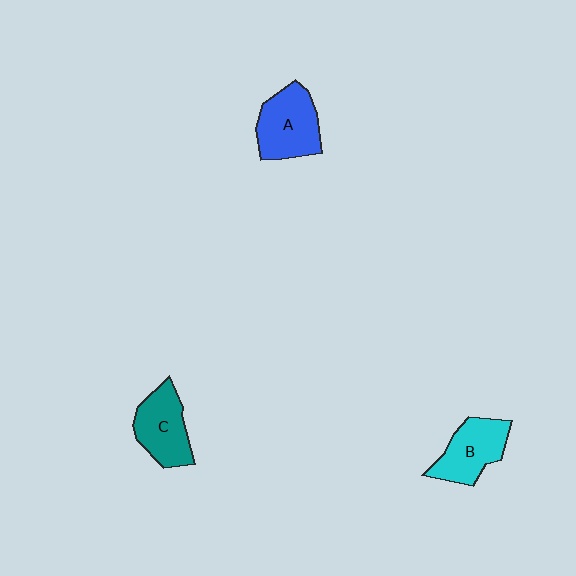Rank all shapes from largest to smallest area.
From largest to smallest: A (blue), C (teal), B (cyan).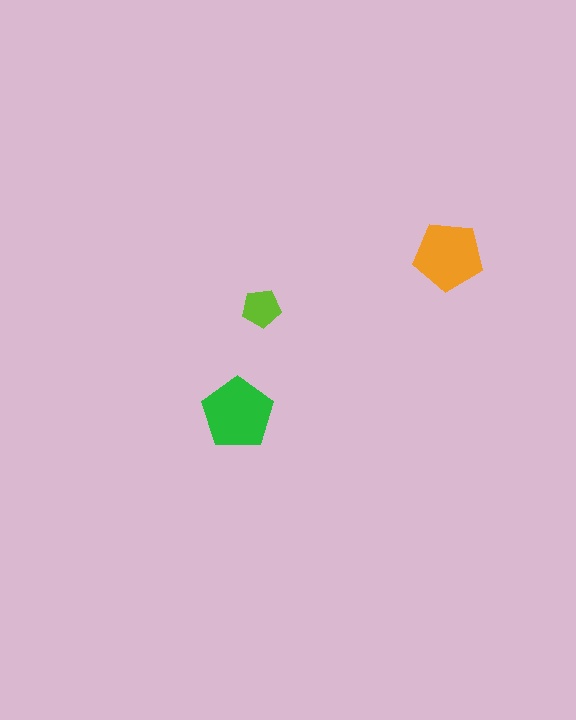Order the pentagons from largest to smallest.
the green one, the orange one, the lime one.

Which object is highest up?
The orange pentagon is topmost.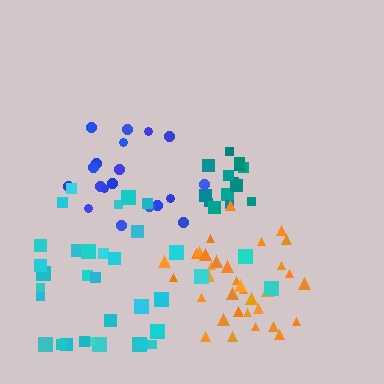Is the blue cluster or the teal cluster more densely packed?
Teal.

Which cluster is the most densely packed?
Teal.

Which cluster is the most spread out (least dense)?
Cyan.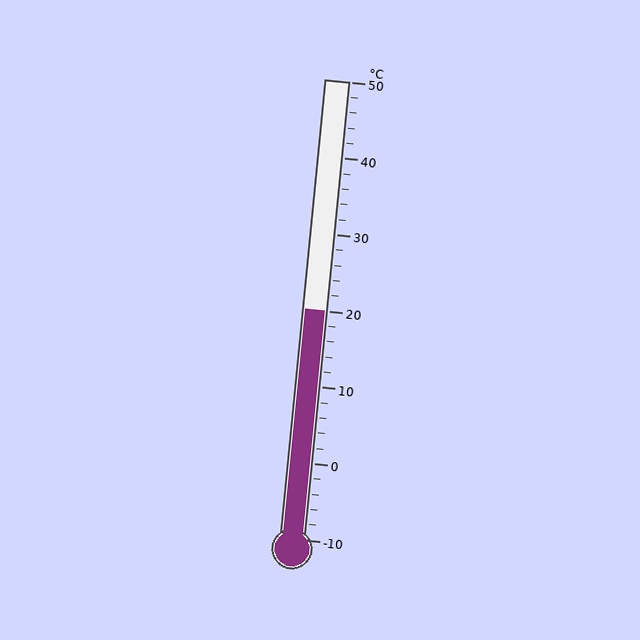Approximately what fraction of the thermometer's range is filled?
The thermometer is filled to approximately 50% of its range.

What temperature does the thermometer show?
The thermometer shows approximately 20°C.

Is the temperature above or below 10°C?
The temperature is above 10°C.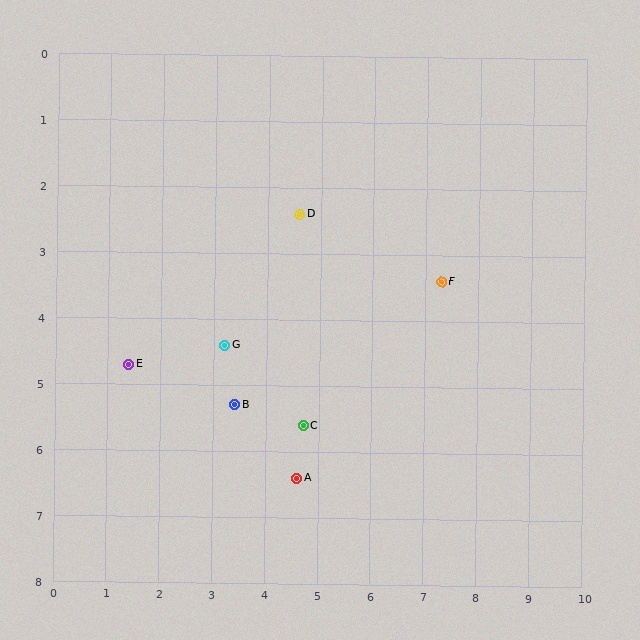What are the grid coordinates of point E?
Point E is at approximately (1.4, 4.7).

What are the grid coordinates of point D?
Point D is at approximately (4.6, 2.4).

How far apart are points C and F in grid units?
Points C and F are about 3.4 grid units apart.